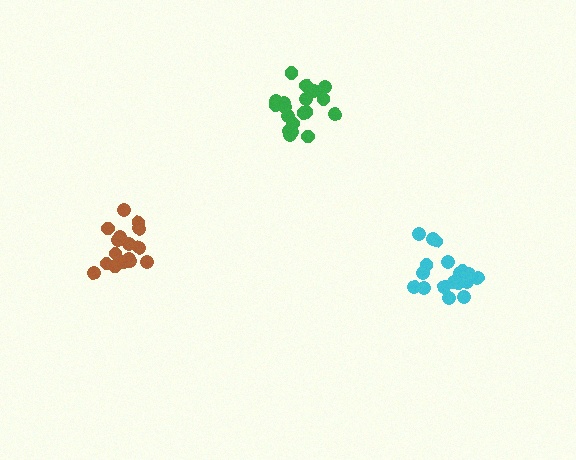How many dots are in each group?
Group 1: 18 dots, Group 2: 16 dots, Group 3: 19 dots (53 total).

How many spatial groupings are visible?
There are 3 spatial groupings.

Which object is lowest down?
The cyan cluster is bottommost.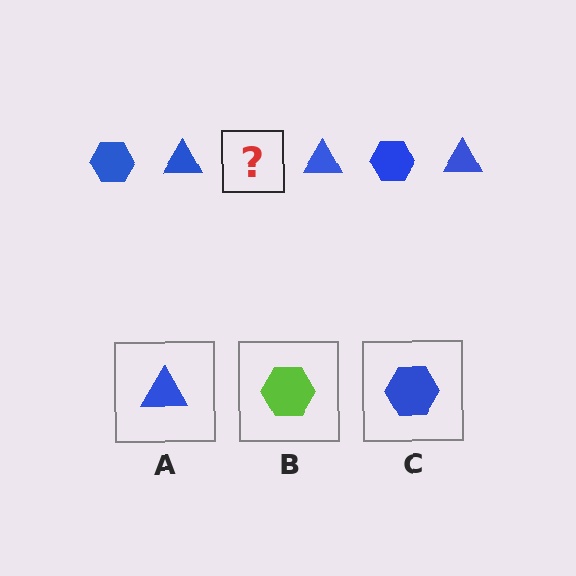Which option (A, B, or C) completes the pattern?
C.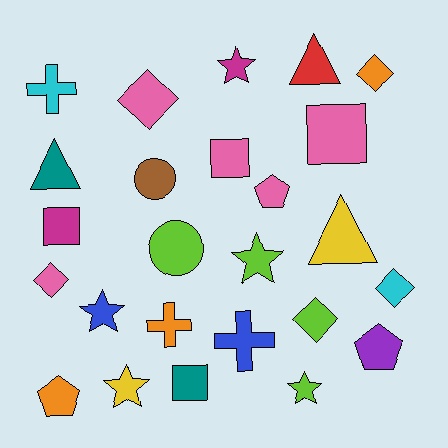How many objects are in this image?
There are 25 objects.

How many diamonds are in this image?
There are 5 diamonds.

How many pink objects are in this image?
There are 5 pink objects.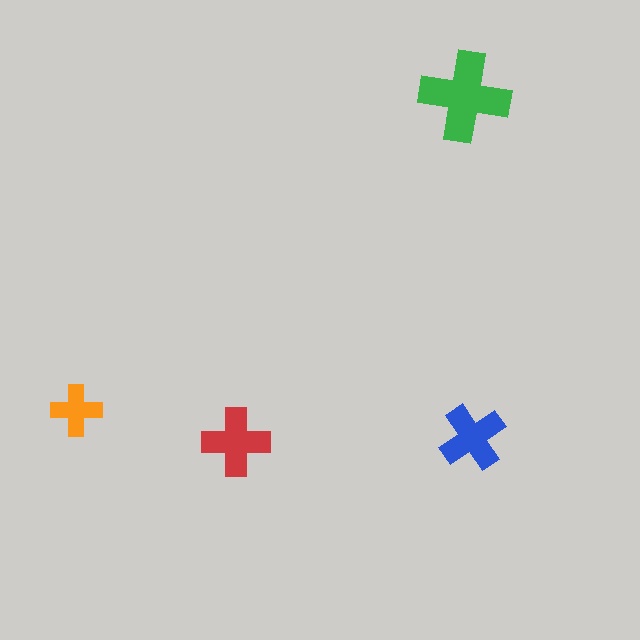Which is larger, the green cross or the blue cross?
The green one.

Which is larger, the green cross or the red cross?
The green one.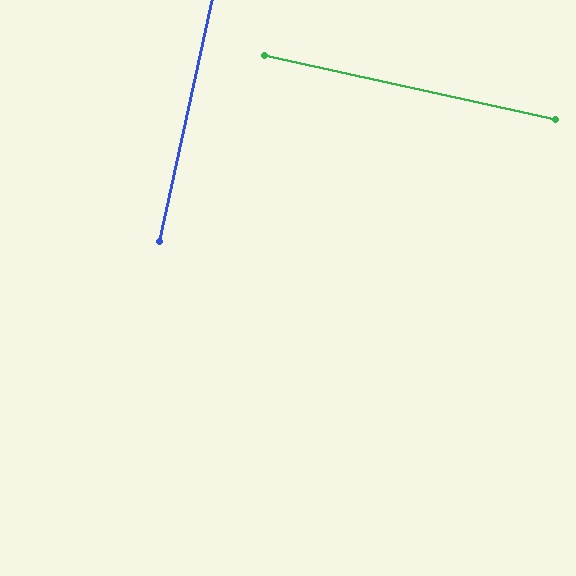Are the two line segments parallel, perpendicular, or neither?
Perpendicular — they meet at approximately 90°.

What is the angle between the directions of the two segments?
Approximately 90 degrees.